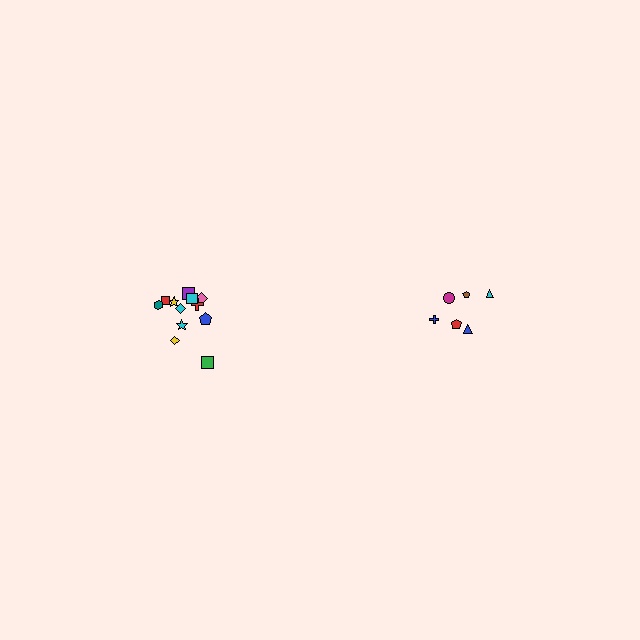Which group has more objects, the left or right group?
The left group.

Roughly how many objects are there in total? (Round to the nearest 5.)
Roughly 20 objects in total.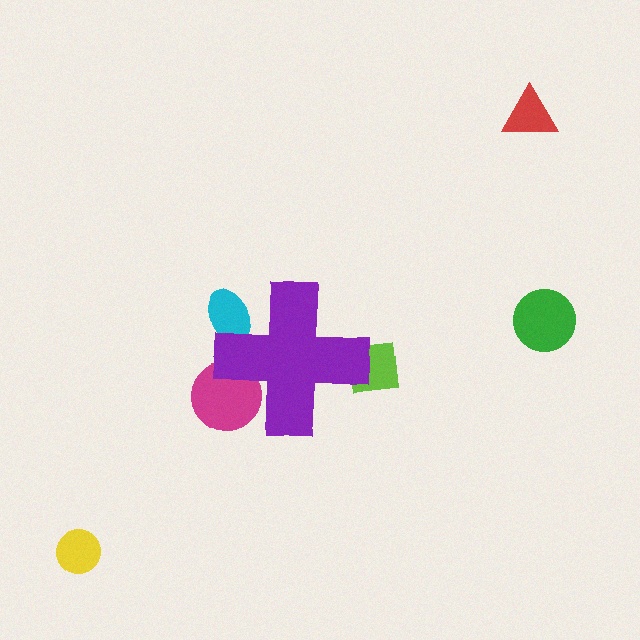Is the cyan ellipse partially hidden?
Yes, the cyan ellipse is partially hidden behind the purple cross.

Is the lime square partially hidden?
Yes, the lime square is partially hidden behind the purple cross.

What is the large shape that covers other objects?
A purple cross.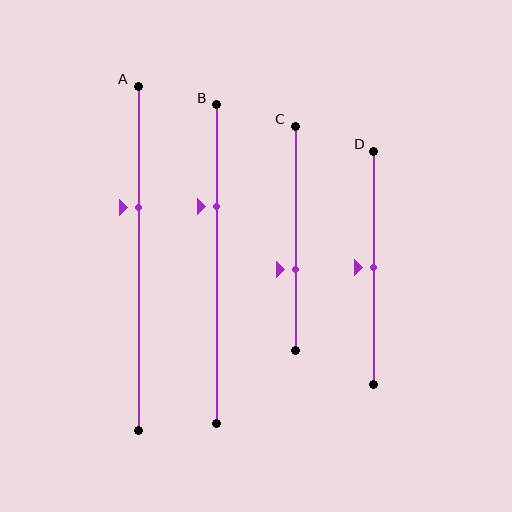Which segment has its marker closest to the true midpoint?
Segment D has its marker closest to the true midpoint.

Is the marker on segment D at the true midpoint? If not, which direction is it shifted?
Yes, the marker on segment D is at the true midpoint.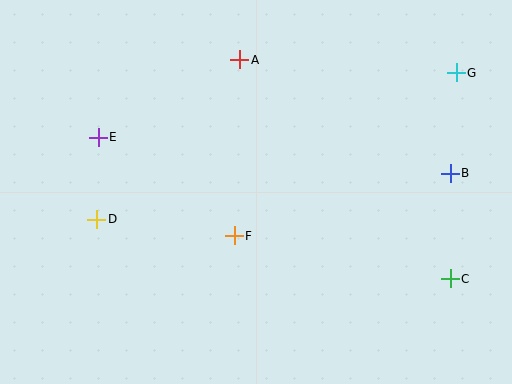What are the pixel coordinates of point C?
Point C is at (450, 279).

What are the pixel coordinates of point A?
Point A is at (240, 60).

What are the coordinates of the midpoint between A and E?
The midpoint between A and E is at (169, 99).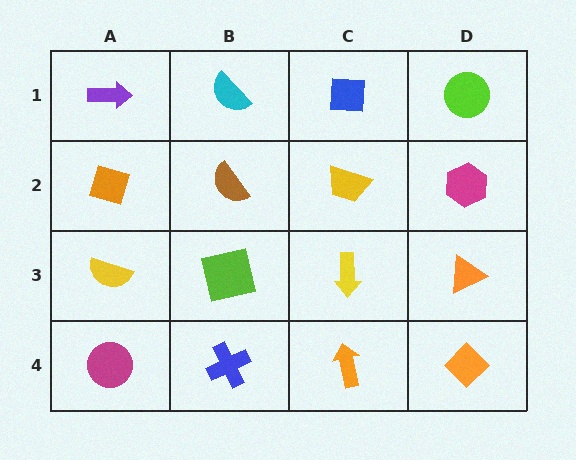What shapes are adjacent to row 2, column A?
A purple arrow (row 1, column A), a yellow semicircle (row 3, column A), a brown semicircle (row 2, column B).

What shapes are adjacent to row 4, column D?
An orange triangle (row 3, column D), an orange arrow (row 4, column C).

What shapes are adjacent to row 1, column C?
A yellow trapezoid (row 2, column C), a cyan semicircle (row 1, column B), a lime circle (row 1, column D).